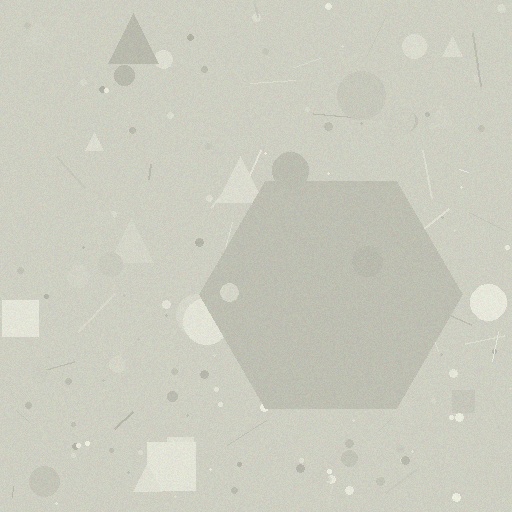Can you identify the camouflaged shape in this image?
The camouflaged shape is a hexagon.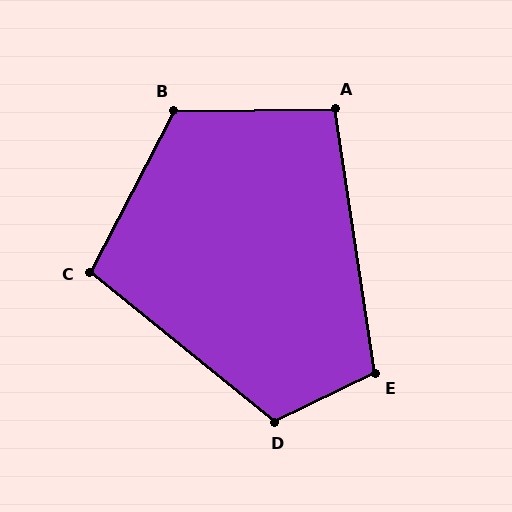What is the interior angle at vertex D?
Approximately 115 degrees (obtuse).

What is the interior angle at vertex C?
Approximately 102 degrees (obtuse).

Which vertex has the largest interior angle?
B, at approximately 118 degrees.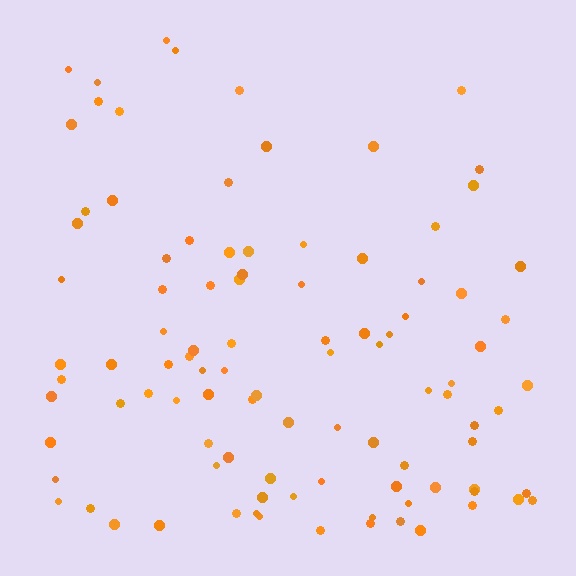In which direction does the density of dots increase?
From top to bottom, with the bottom side densest.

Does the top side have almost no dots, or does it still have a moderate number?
Still a moderate number, just noticeably fewer than the bottom.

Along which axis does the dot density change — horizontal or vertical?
Vertical.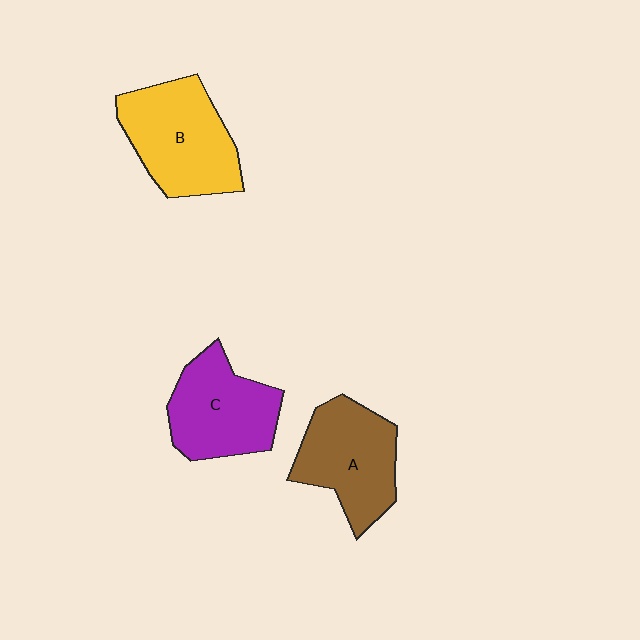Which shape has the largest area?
Shape B (yellow).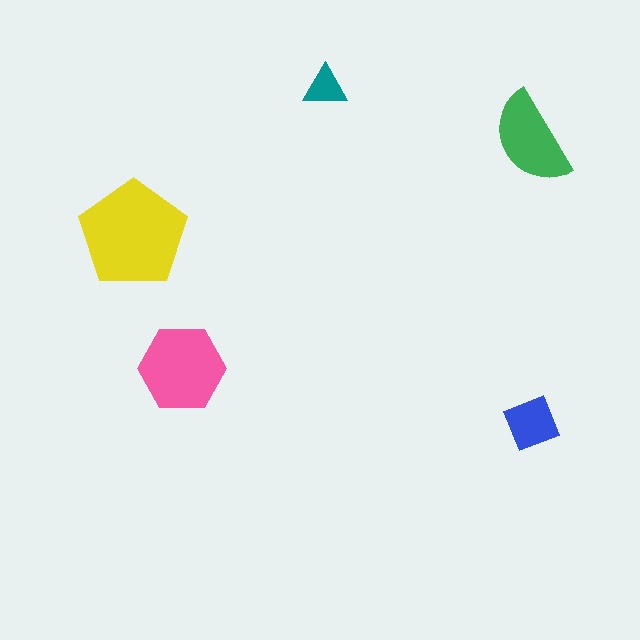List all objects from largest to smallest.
The yellow pentagon, the pink hexagon, the green semicircle, the blue diamond, the teal triangle.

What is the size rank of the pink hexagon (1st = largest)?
2nd.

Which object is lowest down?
The blue diamond is bottommost.